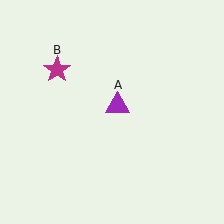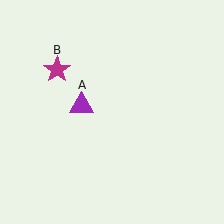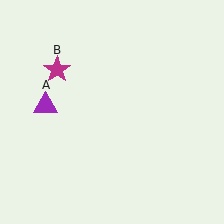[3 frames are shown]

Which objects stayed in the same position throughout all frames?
Magenta star (object B) remained stationary.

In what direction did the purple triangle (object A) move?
The purple triangle (object A) moved left.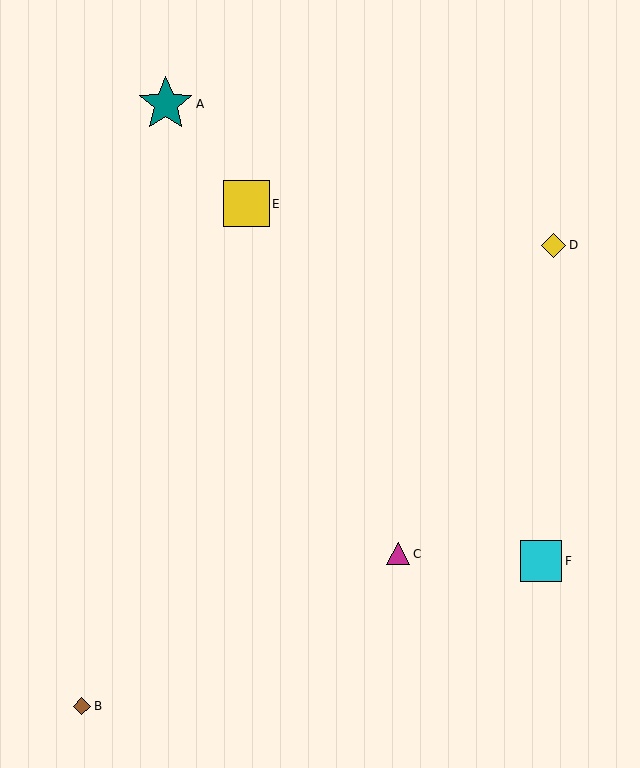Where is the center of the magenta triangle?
The center of the magenta triangle is at (398, 554).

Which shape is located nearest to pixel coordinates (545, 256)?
The yellow diamond (labeled D) at (554, 245) is nearest to that location.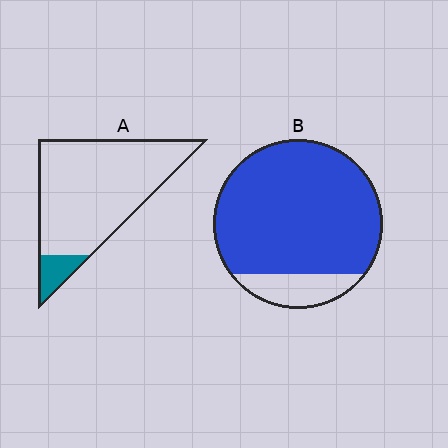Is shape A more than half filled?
No.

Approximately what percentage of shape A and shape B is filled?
A is approximately 10% and B is approximately 85%.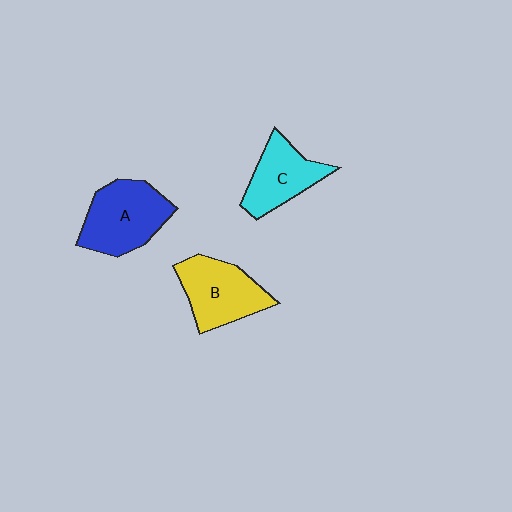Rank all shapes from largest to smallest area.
From largest to smallest: A (blue), B (yellow), C (cyan).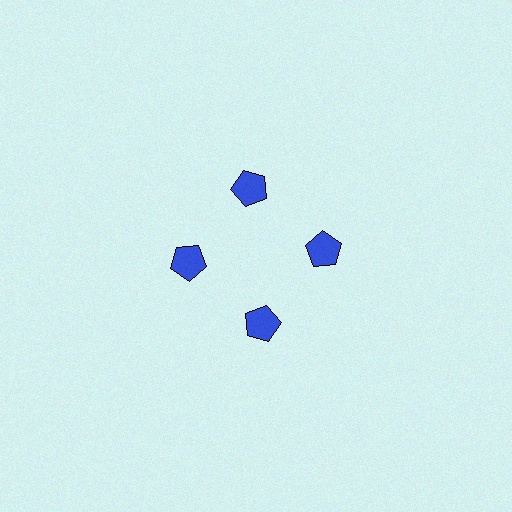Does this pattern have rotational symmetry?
Yes, this pattern has 4-fold rotational symmetry. It looks the same after rotating 90 degrees around the center.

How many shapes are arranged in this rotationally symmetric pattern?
There are 4 shapes, arranged in 4 groups of 1.